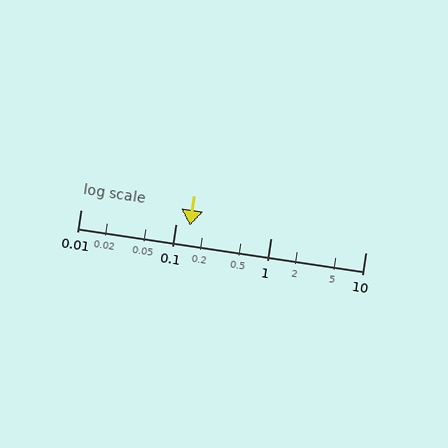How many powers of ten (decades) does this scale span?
The scale spans 3 decades, from 0.01 to 10.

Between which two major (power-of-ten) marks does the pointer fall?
The pointer is between 0.1 and 1.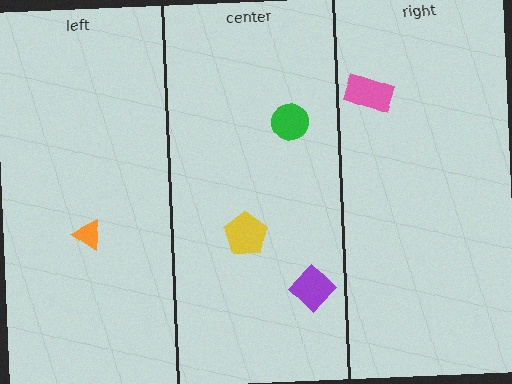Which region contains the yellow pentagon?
The center region.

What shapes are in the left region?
The orange triangle.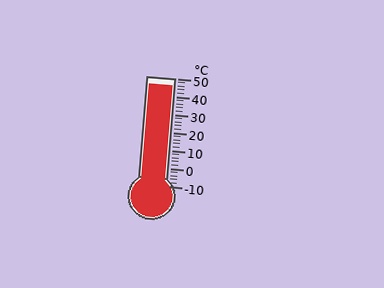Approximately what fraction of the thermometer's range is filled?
The thermometer is filled to approximately 95% of its range.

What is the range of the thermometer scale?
The thermometer scale ranges from -10°C to 50°C.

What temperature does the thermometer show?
The thermometer shows approximately 46°C.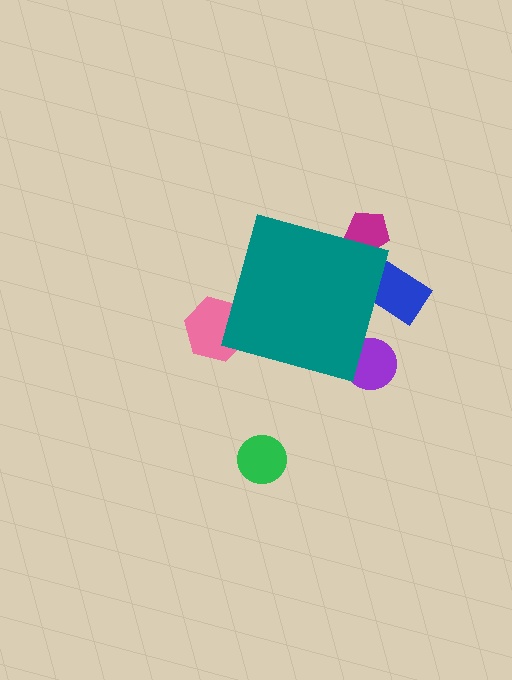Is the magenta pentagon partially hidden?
Yes, the magenta pentagon is partially hidden behind the teal diamond.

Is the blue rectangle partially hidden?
Yes, the blue rectangle is partially hidden behind the teal diamond.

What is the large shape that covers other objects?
A teal diamond.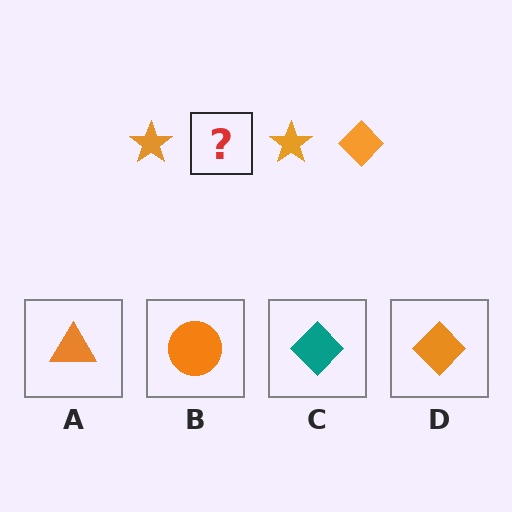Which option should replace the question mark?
Option D.